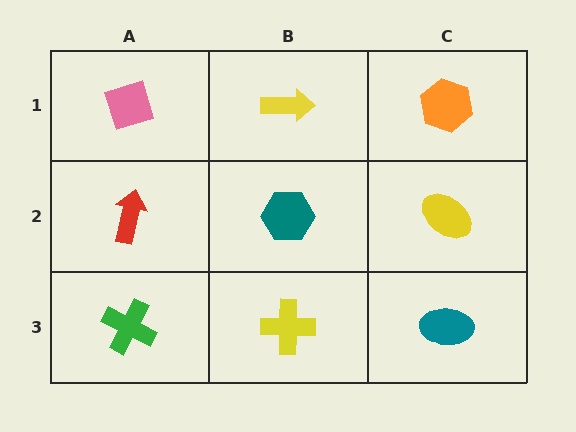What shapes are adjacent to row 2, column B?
A yellow arrow (row 1, column B), a yellow cross (row 3, column B), a red arrow (row 2, column A), a yellow ellipse (row 2, column C).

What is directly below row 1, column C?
A yellow ellipse.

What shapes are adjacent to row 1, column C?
A yellow ellipse (row 2, column C), a yellow arrow (row 1, column B).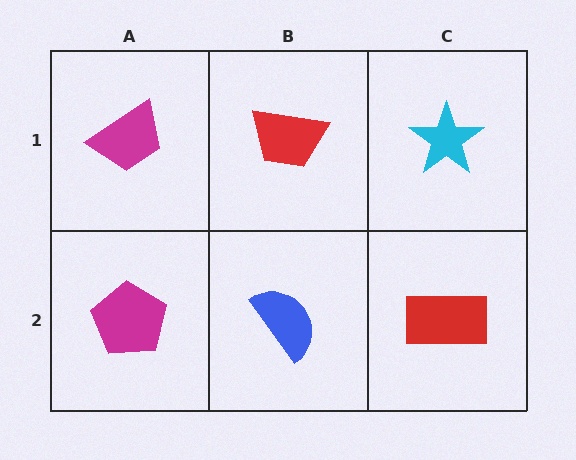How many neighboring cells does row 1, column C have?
2.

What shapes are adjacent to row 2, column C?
A cyan star (row 1, column C), a blue semicircle (row 2, column B).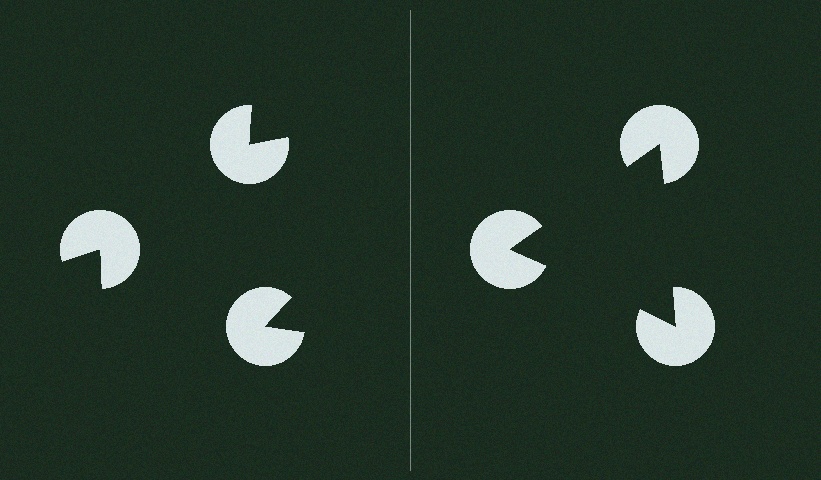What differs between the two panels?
The pac-man discs are positioned identically on both sides; only the wedge orientations differ. On the right they align to a triangle; on the left they are misaligned.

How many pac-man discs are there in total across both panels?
6 — 3 on each side.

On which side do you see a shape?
An illusory triangle appears on the right side. On the left side the wedge cuts are rotated, so no coherent shape forms.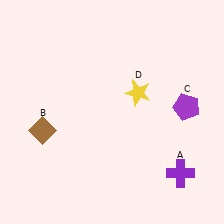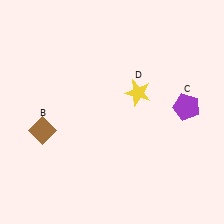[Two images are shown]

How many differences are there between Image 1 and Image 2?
There is 1 difference between the two images.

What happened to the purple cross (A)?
The purple cross (A) was removed in Image 2. It was in the bottom-right area of Image 1.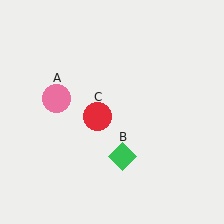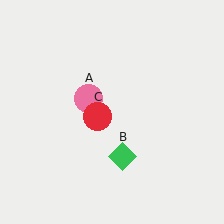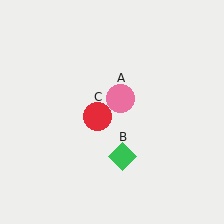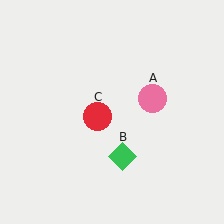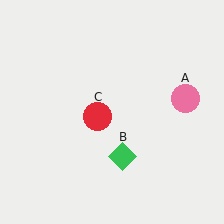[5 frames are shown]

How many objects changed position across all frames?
1 object changed position: pink circle (object A).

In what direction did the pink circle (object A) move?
The pink circle (object A) moved right.